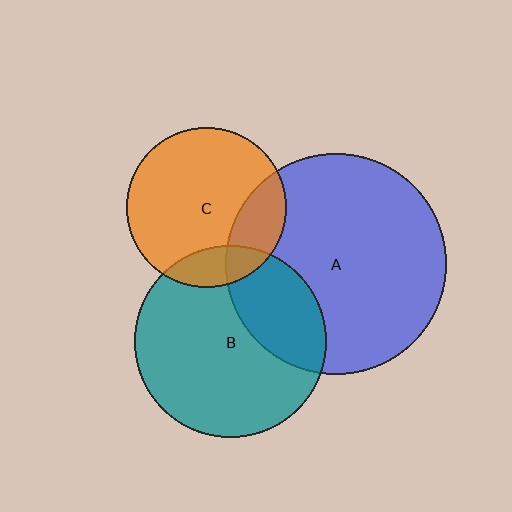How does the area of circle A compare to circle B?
Approximately 1.3 times.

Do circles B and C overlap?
Yes.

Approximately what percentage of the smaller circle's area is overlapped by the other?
Approximately 15%.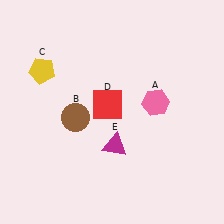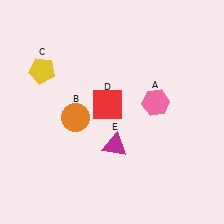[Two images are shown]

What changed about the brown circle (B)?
In Image 1, B is brown. In Image 2, it changed to orange.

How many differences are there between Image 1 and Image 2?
There is 1 difference between the two images.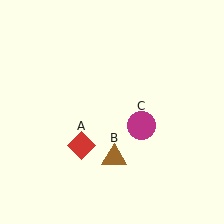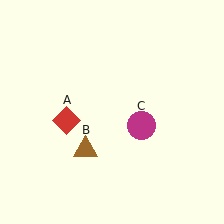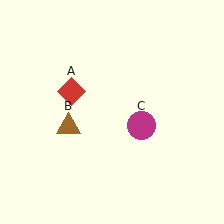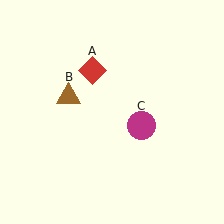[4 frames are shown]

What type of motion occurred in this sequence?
The red diamond (object A), brown triangle (object B) rotated clockwise around the center of the scene.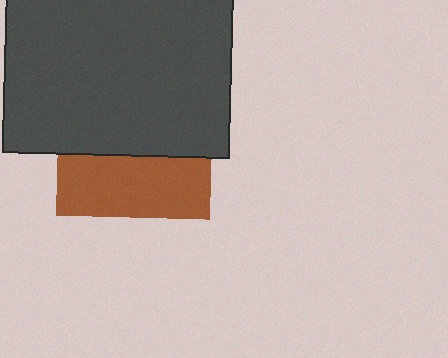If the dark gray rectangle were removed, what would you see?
You would see the complete brown square.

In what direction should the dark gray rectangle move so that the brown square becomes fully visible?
The dark gray rectangle should move up. That is the shortest direction to clear the overlap and leave the brown square fully visible.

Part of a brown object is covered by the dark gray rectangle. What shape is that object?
It is a square.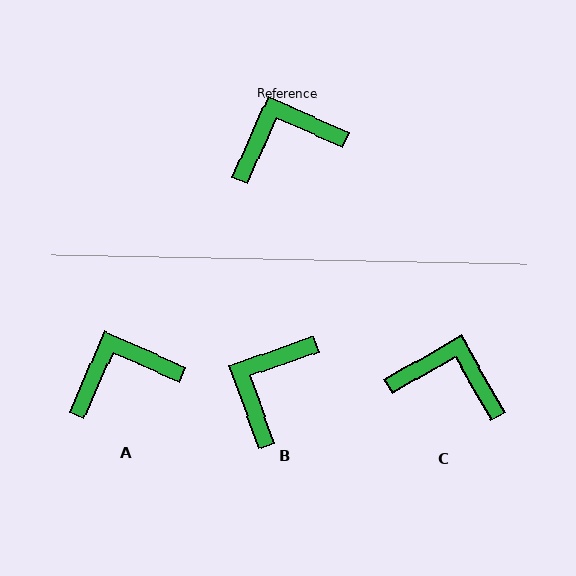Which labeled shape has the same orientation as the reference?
A.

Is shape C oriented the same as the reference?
No, it is off by about 36 degrees.